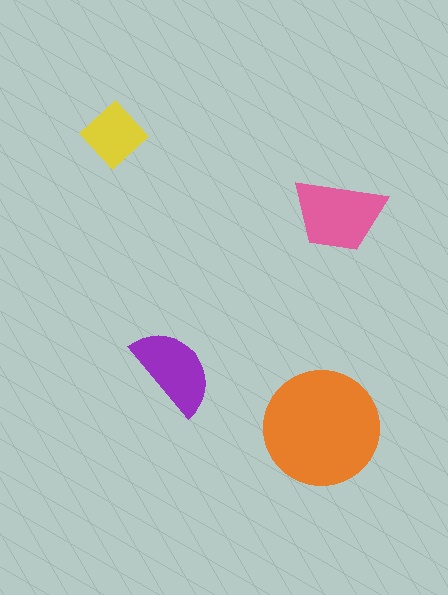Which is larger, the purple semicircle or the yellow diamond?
The purple semicircle.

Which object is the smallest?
The yellow diamond.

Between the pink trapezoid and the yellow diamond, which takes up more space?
The pink trapezoid.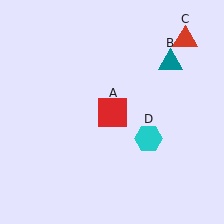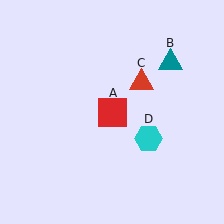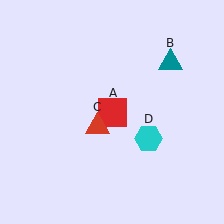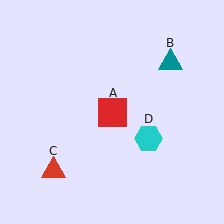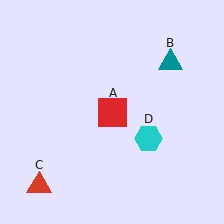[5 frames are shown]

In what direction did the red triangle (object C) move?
The red triangle (object C) moved down and to the left.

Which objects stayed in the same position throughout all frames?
Red square (object A) and teal triangle (object B) and cyan hexagon (object D) remained stationary.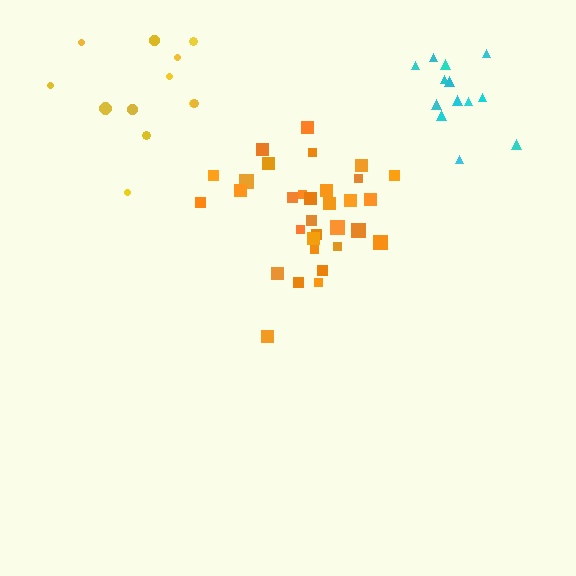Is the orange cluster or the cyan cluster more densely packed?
Cyan.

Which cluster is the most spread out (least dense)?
Yellow.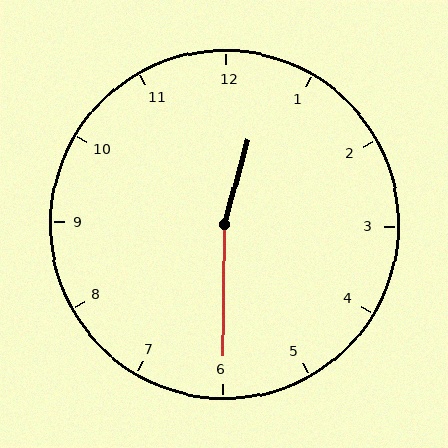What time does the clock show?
12:30.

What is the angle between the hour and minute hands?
Approximately 165 degrees.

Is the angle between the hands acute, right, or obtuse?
It is obtuse.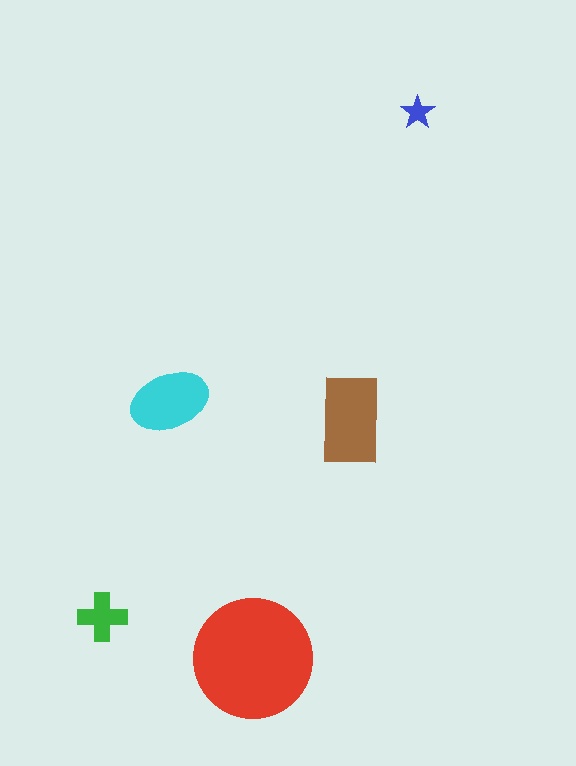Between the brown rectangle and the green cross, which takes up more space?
The brown rectangle.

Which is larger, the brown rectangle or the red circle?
The red circle.